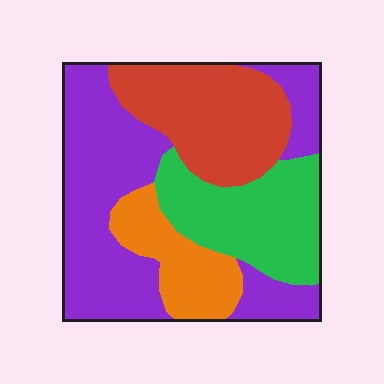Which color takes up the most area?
Purple, at roughly 40%.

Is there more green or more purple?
Purple.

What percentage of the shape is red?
Red takes up about one quarter (1/4) of the shape.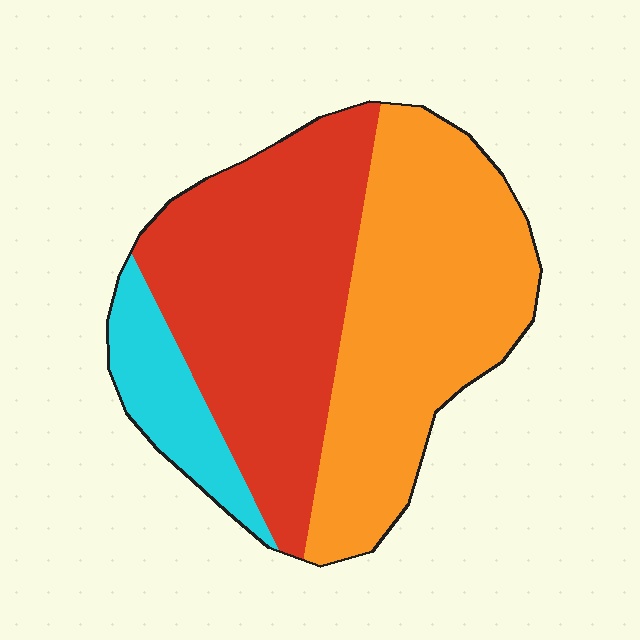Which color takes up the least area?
Cyan, at roughly 10%.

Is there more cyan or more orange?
Orange.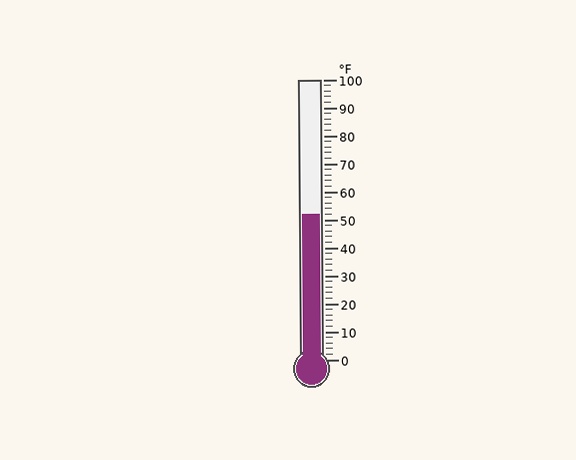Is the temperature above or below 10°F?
The temperature is above 10°F.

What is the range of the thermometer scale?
The thermometer scale ranges from 0°F to 100°F.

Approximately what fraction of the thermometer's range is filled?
The thermometer is filled to approximately 50% of its range.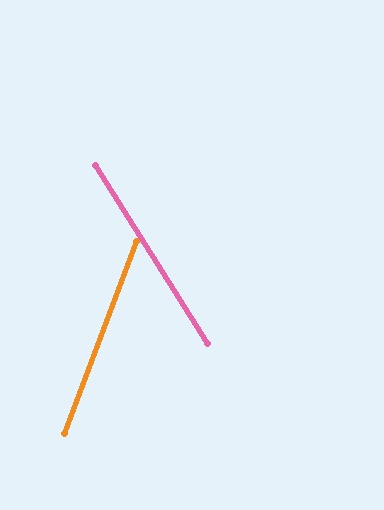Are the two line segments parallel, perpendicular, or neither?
Neither parallel nor perpendicular — they differ by about 53°.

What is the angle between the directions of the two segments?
Approximately 53 degrees.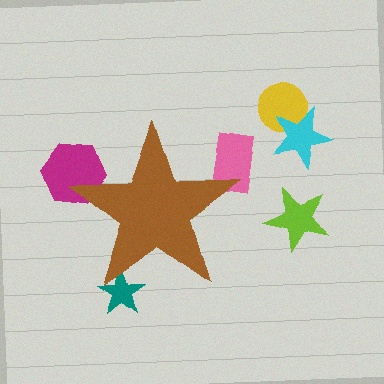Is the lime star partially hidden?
No, the lime star is fully visible.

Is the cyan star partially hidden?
No, the cyan star is fully visible.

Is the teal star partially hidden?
Yes, the teal star is partially hidden behind the brown star.